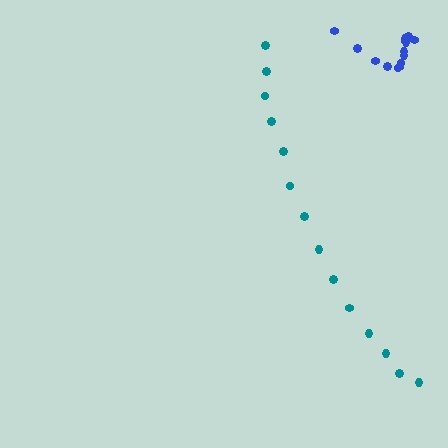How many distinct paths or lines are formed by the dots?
There are 2 distinct paths.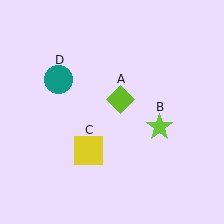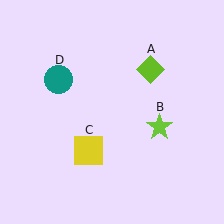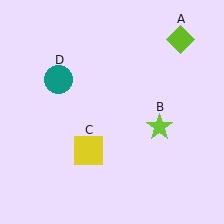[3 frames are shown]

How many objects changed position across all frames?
1 object changed position: lime diamond (object A).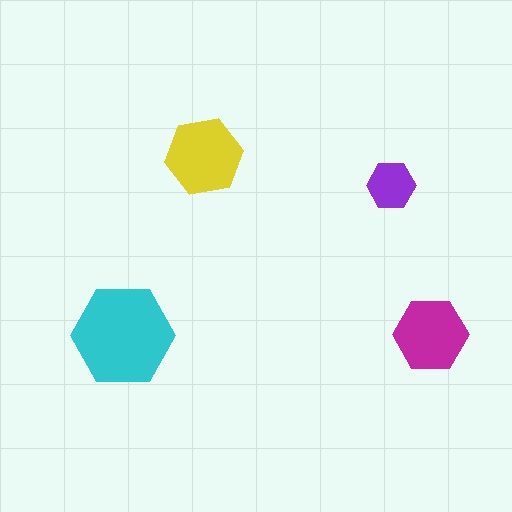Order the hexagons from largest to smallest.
the cyan one, the yellow one, the magenta one, the purple one.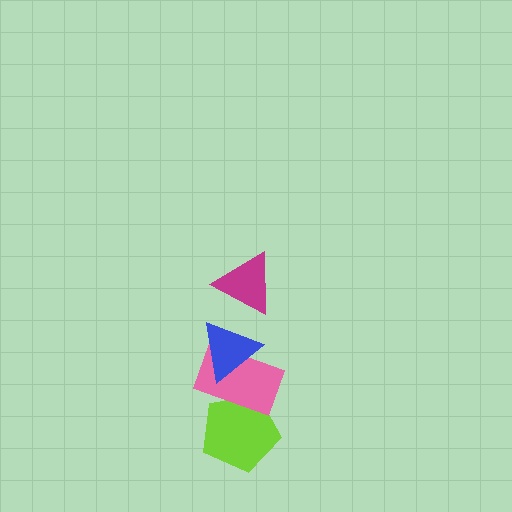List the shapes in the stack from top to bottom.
From top to bottom: the magenta triangle, the blue triangle, the pink rectangle, the lime pentagon.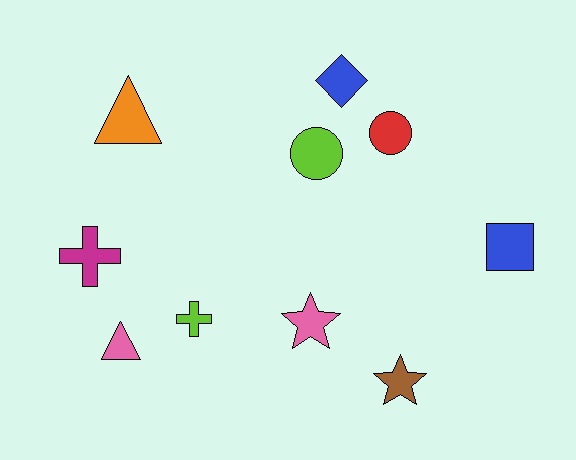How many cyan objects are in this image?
There are no cyan objects.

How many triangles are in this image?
There are 2 triangles.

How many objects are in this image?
There are 10 objects.